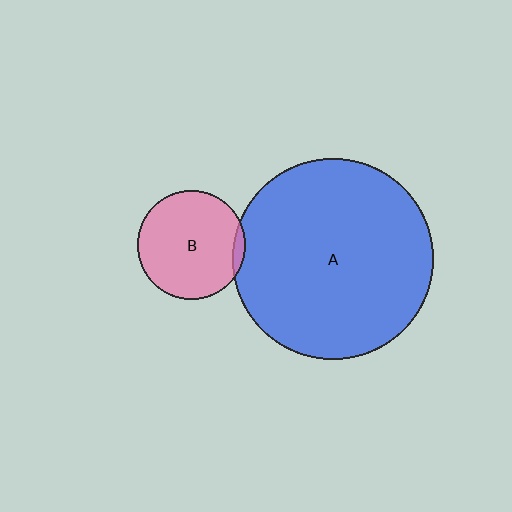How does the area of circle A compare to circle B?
Approximately 3.4 times.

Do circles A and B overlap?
Yes.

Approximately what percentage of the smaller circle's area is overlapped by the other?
Approximately 5%.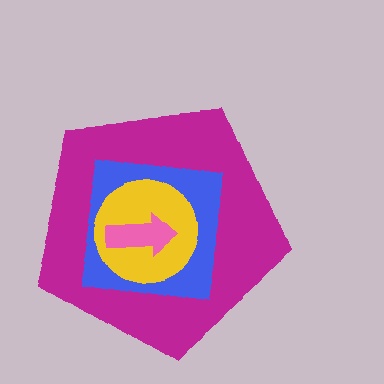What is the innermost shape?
The pink arrow.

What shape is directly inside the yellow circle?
The pink arrow.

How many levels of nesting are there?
4.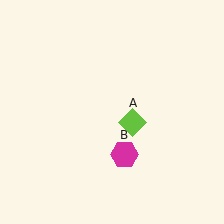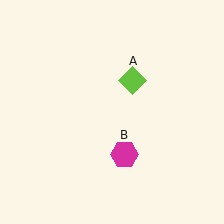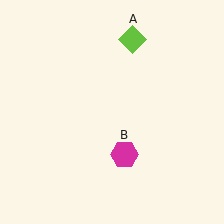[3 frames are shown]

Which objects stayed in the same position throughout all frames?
Magenta hexagon (object B) remained stationary.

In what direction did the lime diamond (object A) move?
The lime diamond (object A) moved up.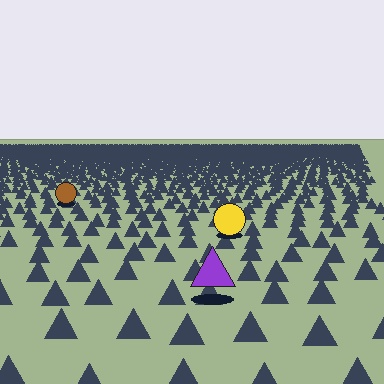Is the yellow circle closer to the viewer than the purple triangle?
No. The purple triangle is closer — you can tell from the texture gradient: the ground texture is coarser near it.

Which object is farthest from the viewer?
The brown circle is farthest from the viewer. It appears smaller and the ground texture around it is denser.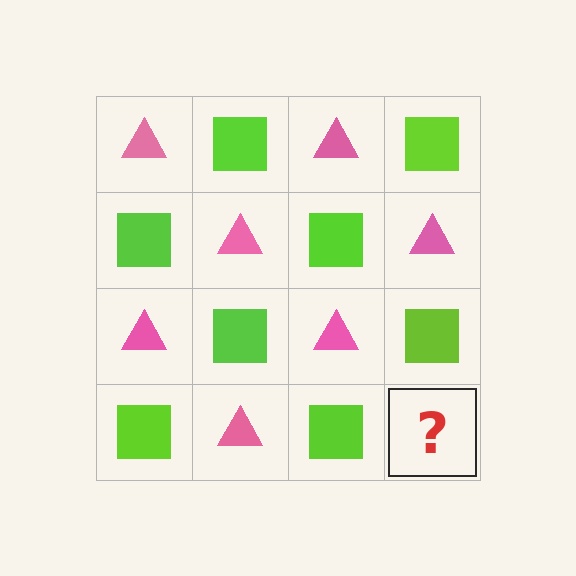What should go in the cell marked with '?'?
The missing cell should contain a pink triangle.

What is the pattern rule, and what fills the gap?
The rule is that it alternates pink triangle and lime square in a checkerboard pattern. The gap should be filled with a pink triangle.